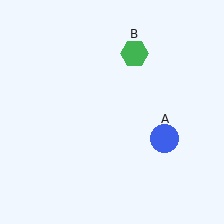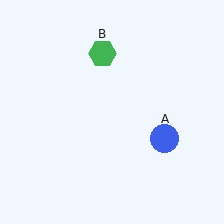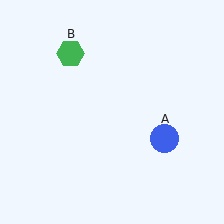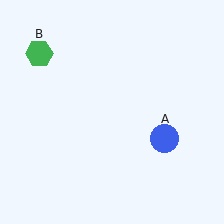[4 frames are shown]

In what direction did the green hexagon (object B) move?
The green hexagon (object B) moved left.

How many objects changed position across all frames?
1 object changed position: green hexagon (object B).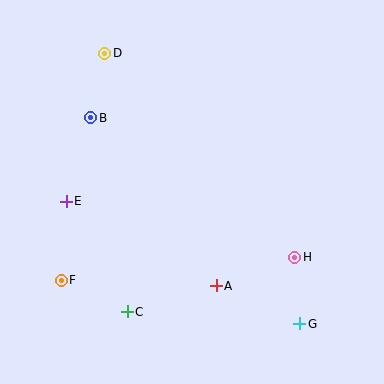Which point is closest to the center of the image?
Point A at (216, 286) is closest to the center.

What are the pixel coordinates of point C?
Point C is at (127, 312).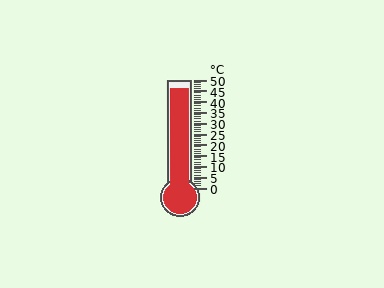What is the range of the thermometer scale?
The thermometer scale ranges from 0°C to 50°C.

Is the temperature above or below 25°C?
The temperature is above 25°C.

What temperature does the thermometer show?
The thermometer shows approximately 46°C.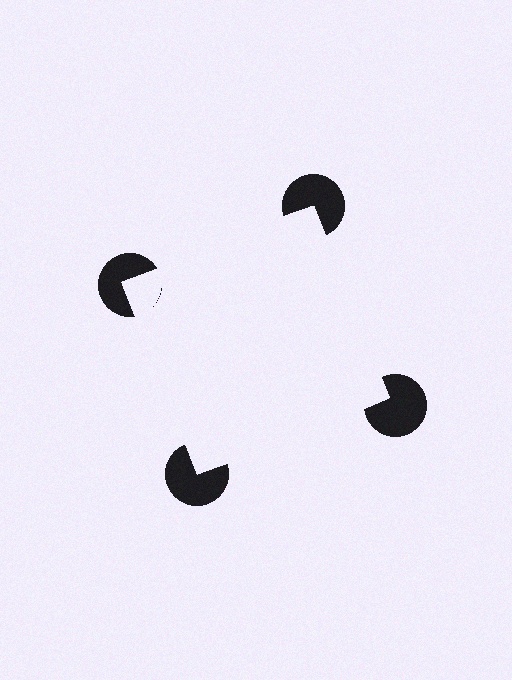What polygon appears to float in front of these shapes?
An illusory square — its edges are inferred from the aligned wedge cuts in the pac-man discs, not physically drawn.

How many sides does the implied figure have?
4 sides.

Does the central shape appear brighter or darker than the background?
It typically appears slightly brighter than the background, even though no actual brightness change is drawn.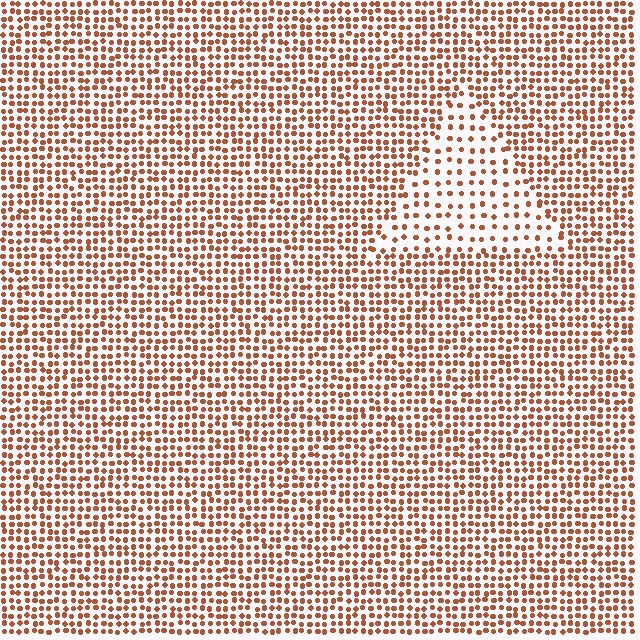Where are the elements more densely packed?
The elements are more densely packed outside the triangle boundary.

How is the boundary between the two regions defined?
The boundary is defined by a change in element density (approximately 2.1x ratio). All elements are the same color, size, and shape.